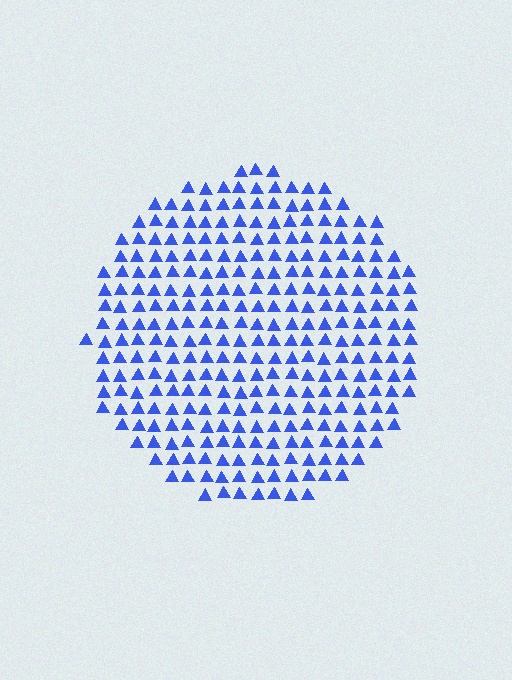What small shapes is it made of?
It is made of small triangles.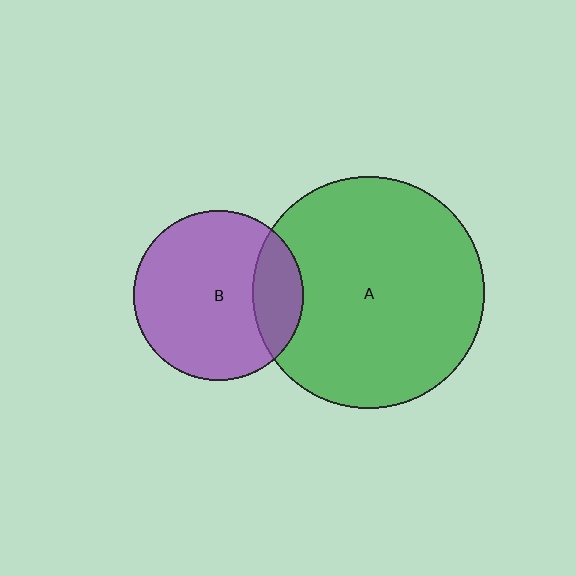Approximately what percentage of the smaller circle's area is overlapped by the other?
Approximately 20%.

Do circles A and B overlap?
Yes.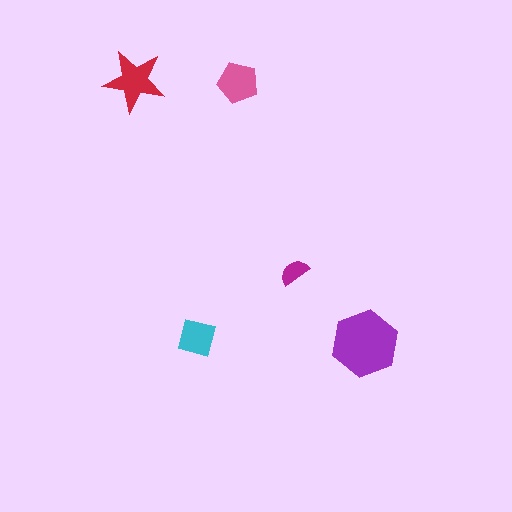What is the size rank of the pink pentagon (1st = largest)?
3rd.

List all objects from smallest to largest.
The magenta semicircle, the cyan square, the pink pentagon, the red star, the purple hexagon.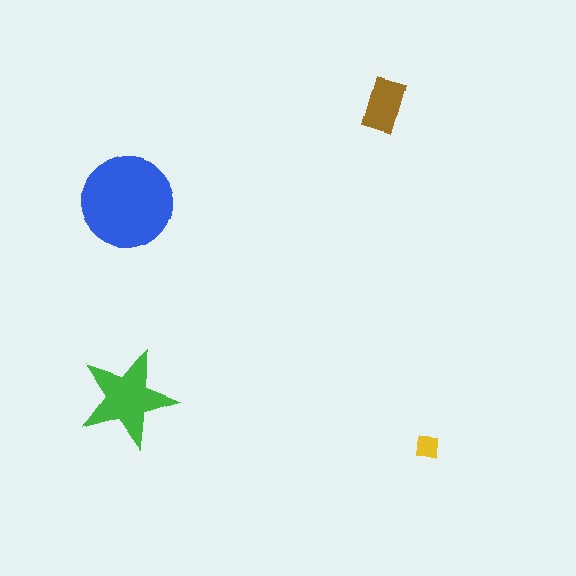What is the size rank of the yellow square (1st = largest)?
4th.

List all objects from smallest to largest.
The yellow square, the brown rectangle, the green star, the blue circle.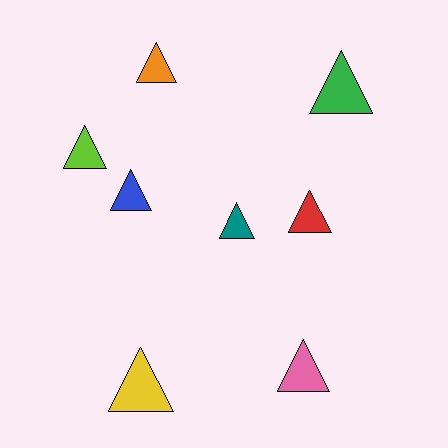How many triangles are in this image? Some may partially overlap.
There are 8 triangles.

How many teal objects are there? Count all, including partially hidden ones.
There is 1 teal object.